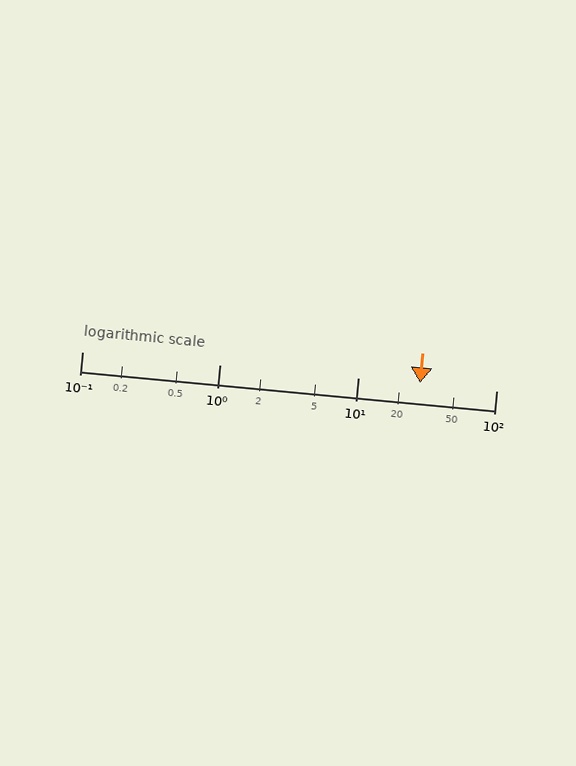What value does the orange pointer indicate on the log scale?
The pointer indicates approximately 28.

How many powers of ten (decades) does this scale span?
The scale spans 3 decades, from 0.1 to 100.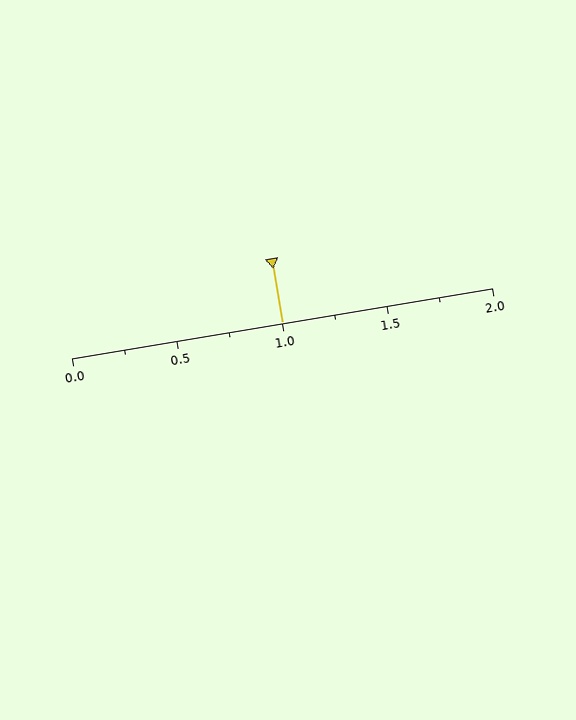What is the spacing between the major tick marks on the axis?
The major ticks are spaced 0.5 apart.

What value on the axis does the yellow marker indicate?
The marker indicates approximately 1.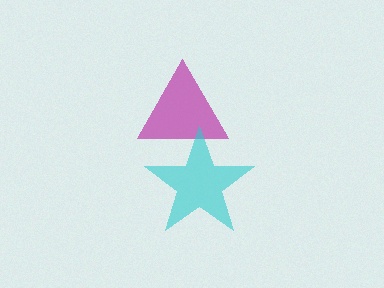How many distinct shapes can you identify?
There are 2 distinct shapes: a magenta triangle, a cyan star.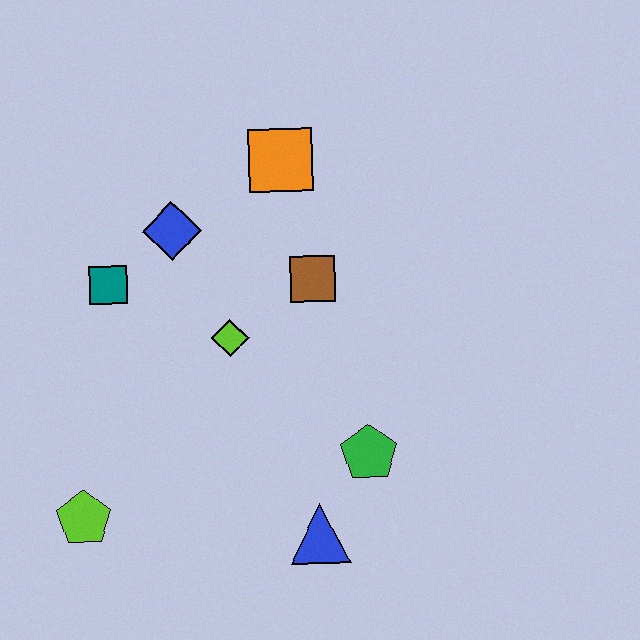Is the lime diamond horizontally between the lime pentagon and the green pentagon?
Yes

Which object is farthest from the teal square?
The blue triangle is farthest from the teal square.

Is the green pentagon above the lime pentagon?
Yes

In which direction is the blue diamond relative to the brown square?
The blue diamond is to the left of the brown square.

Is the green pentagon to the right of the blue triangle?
Yes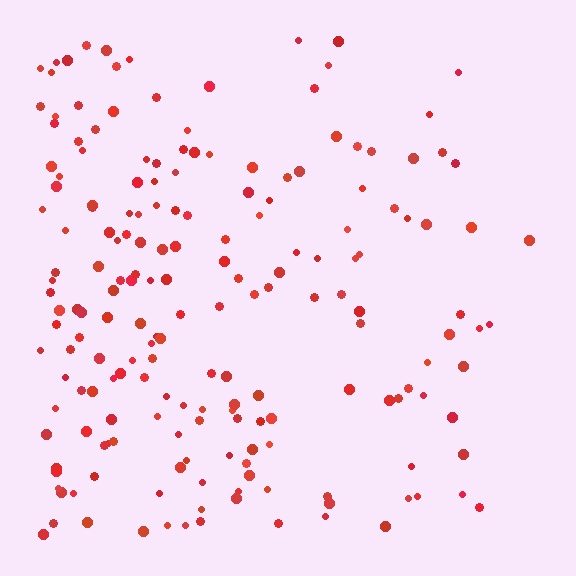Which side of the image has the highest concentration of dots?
The left.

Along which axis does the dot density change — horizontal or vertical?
Horizontal.